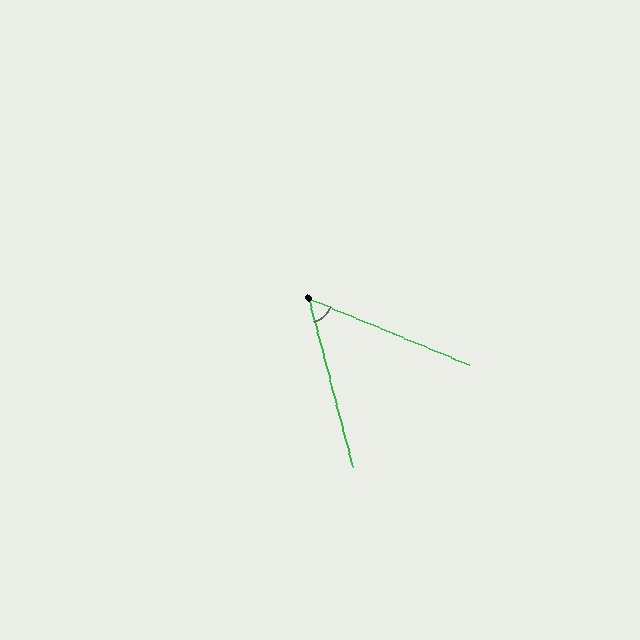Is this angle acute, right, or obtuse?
It is acute.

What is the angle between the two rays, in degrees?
Approximately 53 degrees.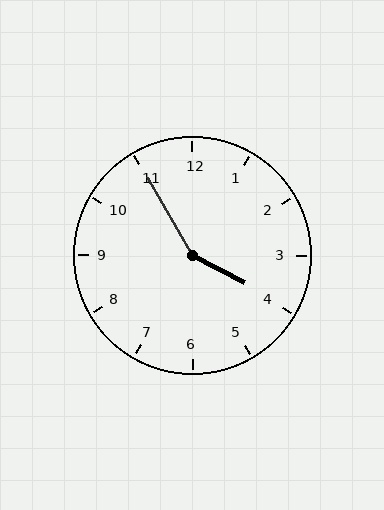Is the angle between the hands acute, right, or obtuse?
It is obtuse.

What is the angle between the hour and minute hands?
Approximately 148 degrees.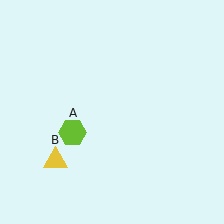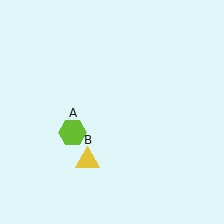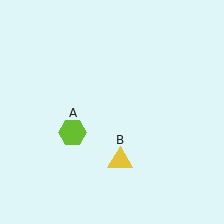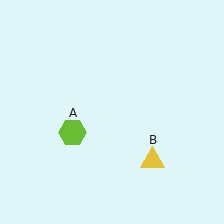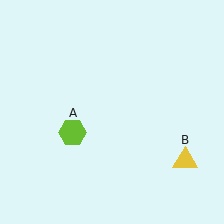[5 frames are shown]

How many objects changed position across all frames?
1 object changed position: yellow triangle (object B).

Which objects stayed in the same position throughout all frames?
Lime hexagon (object A) remained stationary.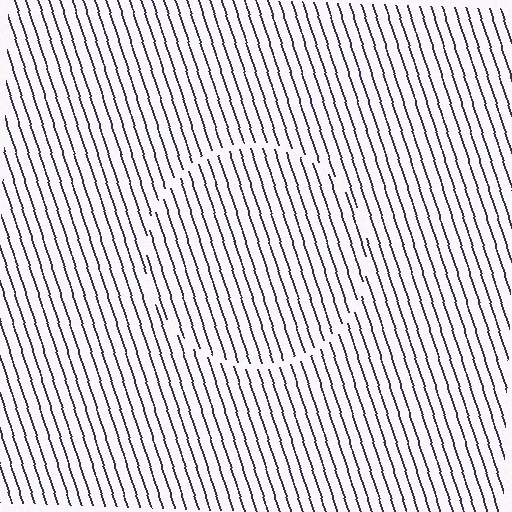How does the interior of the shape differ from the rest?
The interior of the shape contains the same grating, shifted by half a period — the contour is defined by the phase discontinuity where line-ends from the inner and outer gratings abut.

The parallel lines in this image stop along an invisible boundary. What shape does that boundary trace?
An illusory circle. The interior of the shape contains the same grating, shifted by half a period — the contour is defined by the phase discontinuity where line-ends from the inner and outer gratings abut.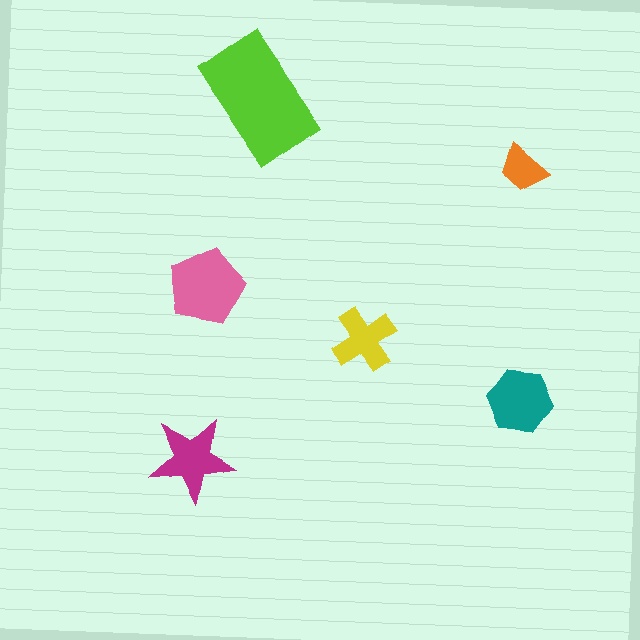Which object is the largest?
The lime rectangle.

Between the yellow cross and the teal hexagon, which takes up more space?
The teal hexagon.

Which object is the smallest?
The orange trapezoid.